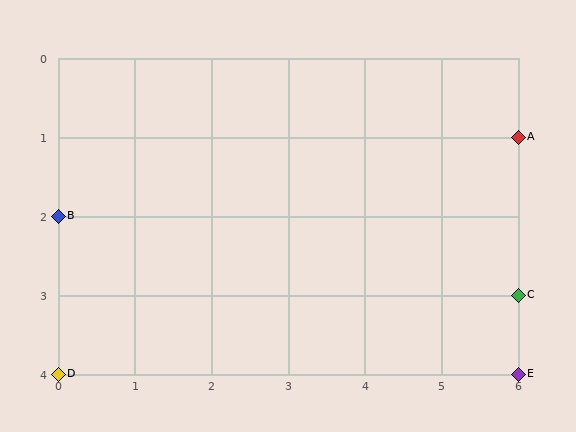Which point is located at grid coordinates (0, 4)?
Point D is at (0, 4).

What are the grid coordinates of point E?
Point E is at grid coordinates (6, 4).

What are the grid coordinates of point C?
Point C is at grid coordinates (6, 3).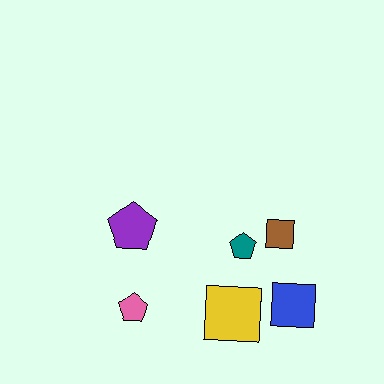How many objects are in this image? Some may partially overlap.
There are 6 objects.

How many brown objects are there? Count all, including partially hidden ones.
There is 1 brown object.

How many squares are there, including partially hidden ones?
There are 3 squares.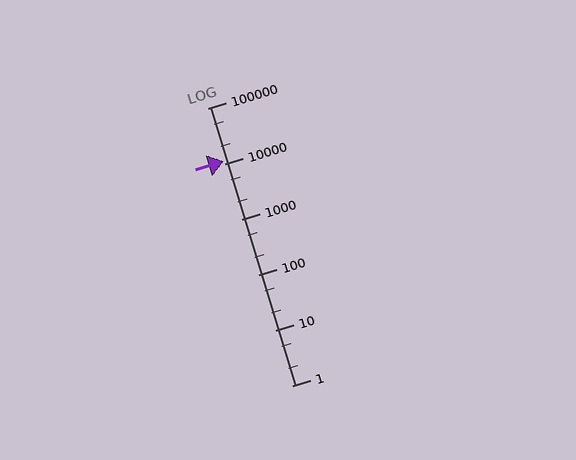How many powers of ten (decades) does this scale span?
The scale spans 5 decades, from 1 to 100000.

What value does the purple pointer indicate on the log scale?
The pointer indicates approximately 11000.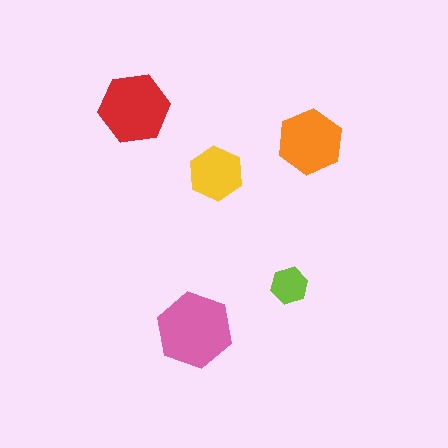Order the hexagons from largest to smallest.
the pink one, the red one, the orange one, the yellow one, the lime one.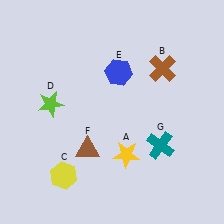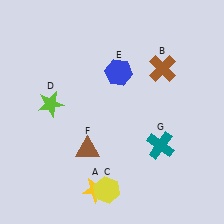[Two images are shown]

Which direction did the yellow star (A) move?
The yellow star (A) moved down.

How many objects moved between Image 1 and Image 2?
2 objects moved between the two images.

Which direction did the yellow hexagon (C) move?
The yellow hexagon (C) moved right.